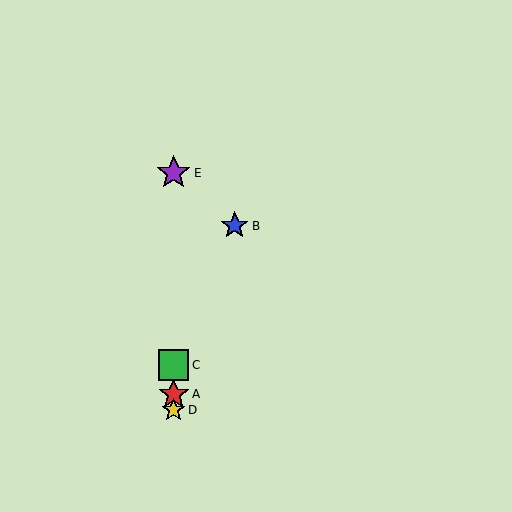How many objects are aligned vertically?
4 objects (A, C, D, E) are aligned vertically.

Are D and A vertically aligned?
Yes, both are at x≈174.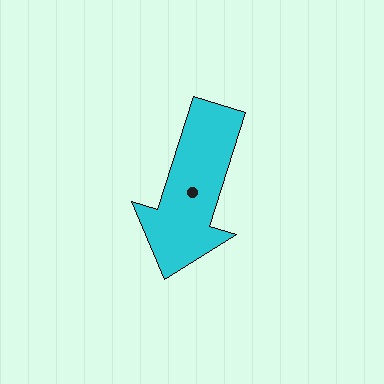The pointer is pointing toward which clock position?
Roughly 7 o'clock.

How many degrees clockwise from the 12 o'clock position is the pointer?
Approximately 197 degrees.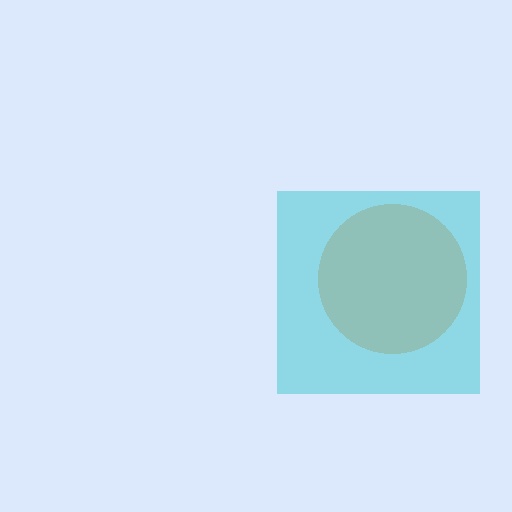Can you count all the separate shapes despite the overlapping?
Yes, there are 2 separate shapes.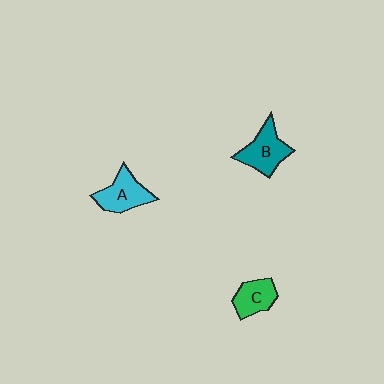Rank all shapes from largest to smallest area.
From largest to smallest: B (teal), A (cyan), C (green).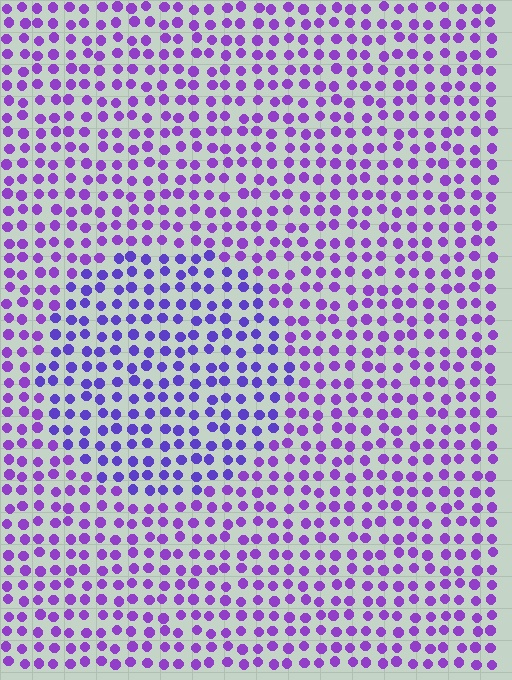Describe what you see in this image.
The image is filled with small purple elements in a uniform arrangement. A circle-shaped region is visible where the elements are tinted to a slightly different hue, forming a subtle color boundary.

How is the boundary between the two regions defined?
The boundary is defined purely by a slight shift in hue (about 24 degrees). Spacing, size, and orientation are identical on both sides.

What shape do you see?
I see a circle.